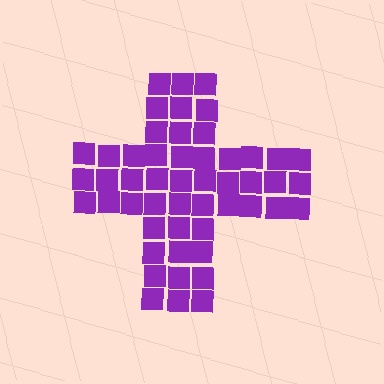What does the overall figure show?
The overall figure shows a cross.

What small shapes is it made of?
It is made of small squares.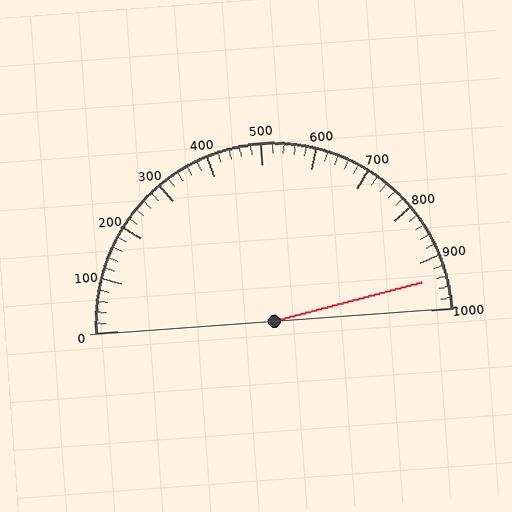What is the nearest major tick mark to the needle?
The nearest major tick mark is 900.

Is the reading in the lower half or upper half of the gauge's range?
The reading is in the upper half of the range (0 to 1000).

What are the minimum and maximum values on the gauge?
The gauge ranges from 0 to 1000.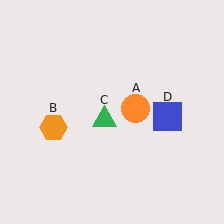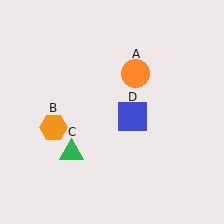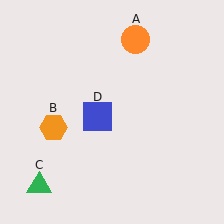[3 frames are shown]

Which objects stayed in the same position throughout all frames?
Orange hexagon (object B) remained stationary.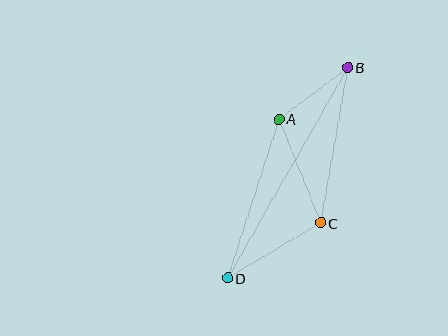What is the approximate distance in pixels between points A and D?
The distance between A and D is approximately 167 pixels.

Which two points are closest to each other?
Points A and B are closest to each other.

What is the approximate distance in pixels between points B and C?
The distance between B and C is approximately 158 pixels.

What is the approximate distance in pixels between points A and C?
The distance between A and C is approximately 112 pixels.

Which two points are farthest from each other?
Points B and D are farthest from each other.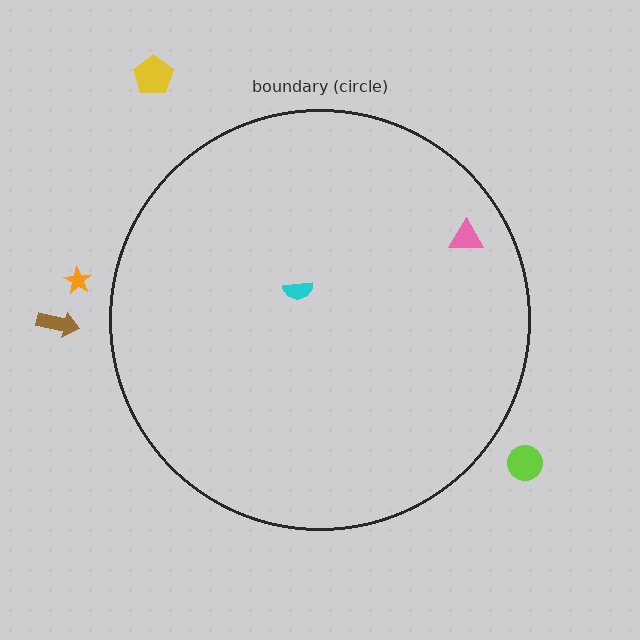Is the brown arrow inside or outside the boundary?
Outside.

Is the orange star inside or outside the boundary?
Outside.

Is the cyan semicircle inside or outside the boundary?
Inside.